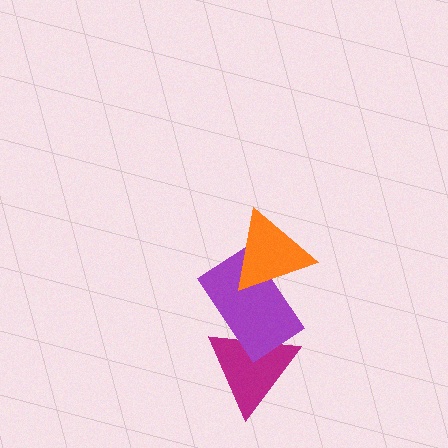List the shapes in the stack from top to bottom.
From top to bottom: the orange triangle, the purple rectangle, the magenta triangle.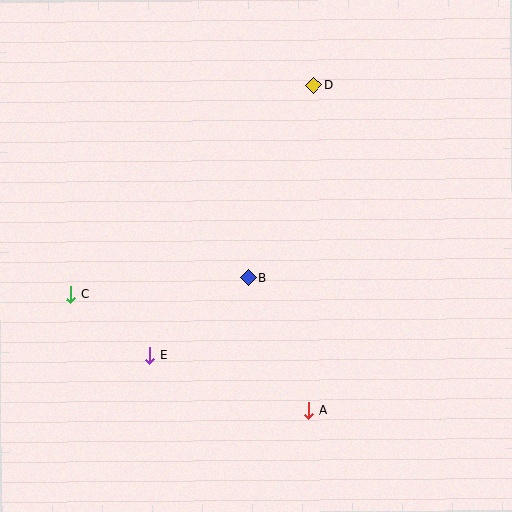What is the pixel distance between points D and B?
The distance between D and B is 203 pixels.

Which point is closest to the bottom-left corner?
Point E is closest to the bottom-left corner.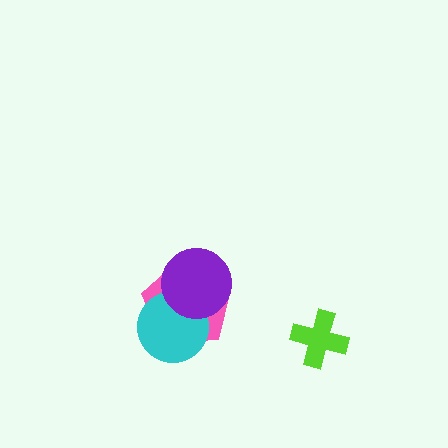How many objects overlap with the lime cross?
0 objects overlap with the lime cross.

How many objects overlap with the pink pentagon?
2 objects overlap with the pink pentagon.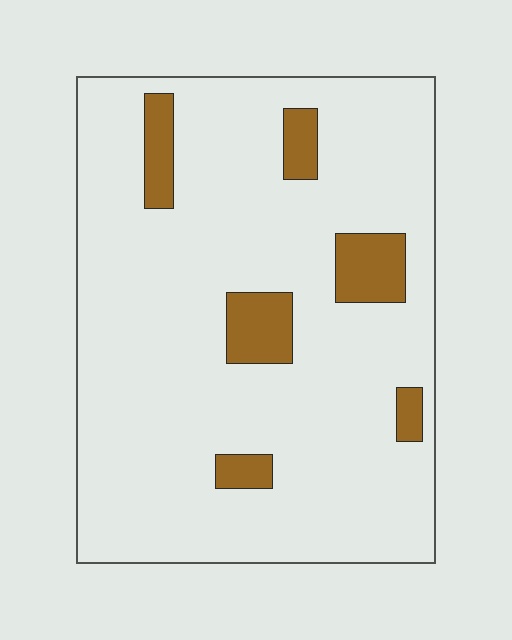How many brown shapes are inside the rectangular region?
6.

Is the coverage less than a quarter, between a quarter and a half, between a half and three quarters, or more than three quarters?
Less than a quarter.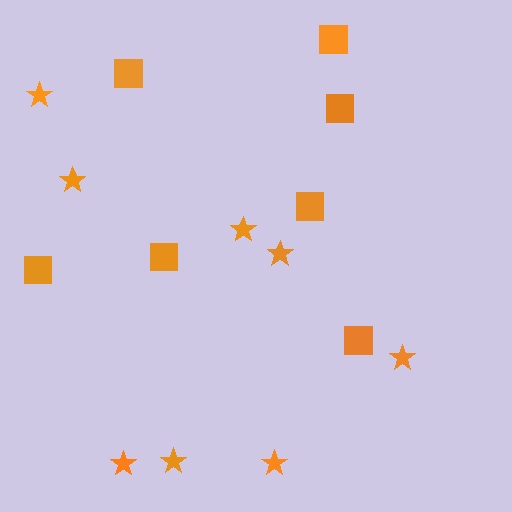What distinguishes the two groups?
There are 2 groups: one group of squares (7) and one group of stars (8).